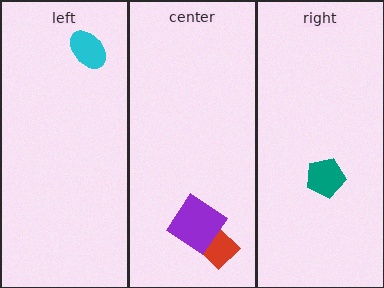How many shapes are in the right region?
1.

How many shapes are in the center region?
2.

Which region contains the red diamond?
The center region.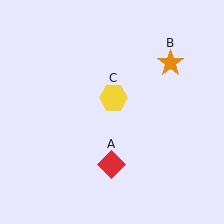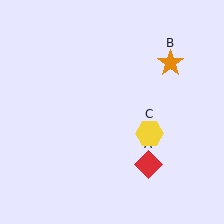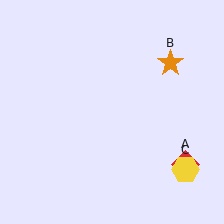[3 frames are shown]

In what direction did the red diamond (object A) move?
The red diamond (object A) moved right.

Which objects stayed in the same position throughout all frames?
Orange star (object B) remained stationary.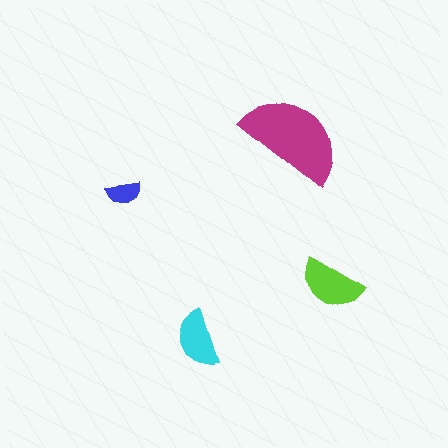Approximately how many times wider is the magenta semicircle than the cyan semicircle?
About 2 times wider.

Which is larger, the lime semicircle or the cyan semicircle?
The lime one.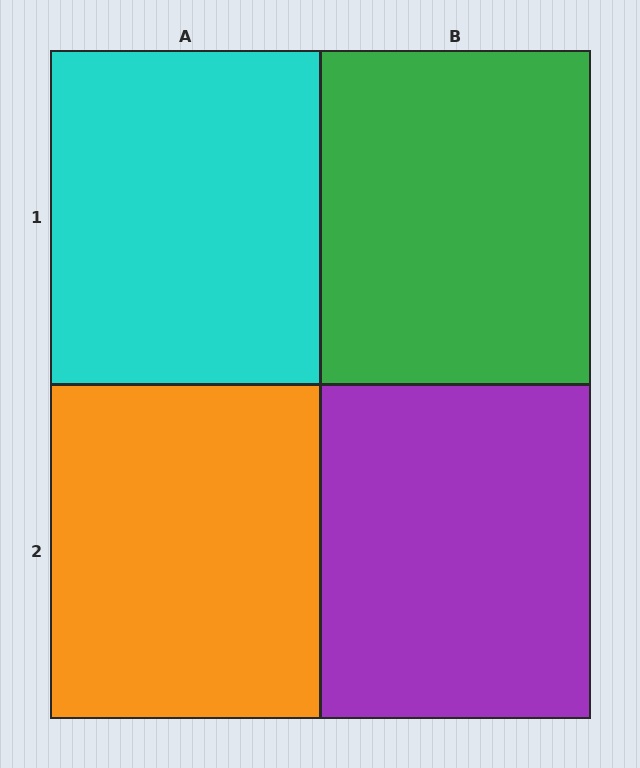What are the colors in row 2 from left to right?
Orange, purple.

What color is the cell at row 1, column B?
Green.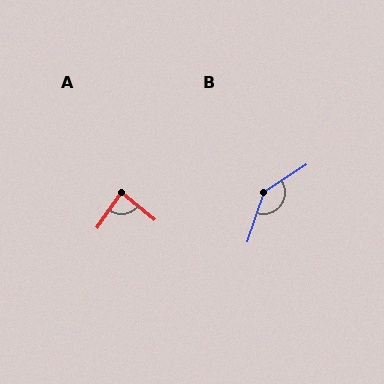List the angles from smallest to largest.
A (86°), B (142°).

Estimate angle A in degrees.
Approximately 86 degrees.